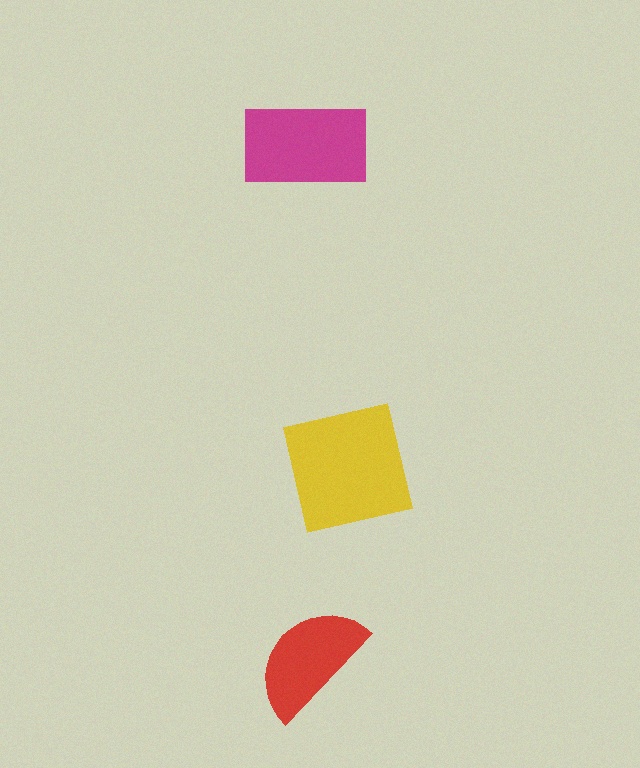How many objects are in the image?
There are 3 objects in the image.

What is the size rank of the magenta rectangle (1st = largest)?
2nd.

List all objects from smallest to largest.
The red semicircle, the magenta rectangle, the yellow square.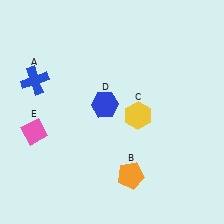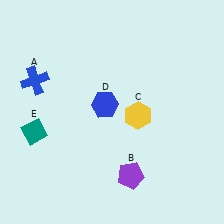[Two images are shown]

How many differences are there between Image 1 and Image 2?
There are 2 differences between the two images.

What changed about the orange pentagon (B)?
In Image 1, B is orange. In Image 2, it changed to purple.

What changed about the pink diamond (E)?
In Image 1, E is pink. In Image 2, it changed to teal.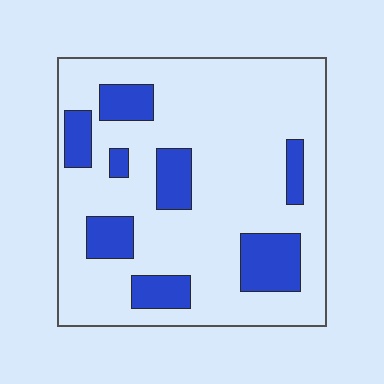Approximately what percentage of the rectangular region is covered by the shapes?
Approximately 20%.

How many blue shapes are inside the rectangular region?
8.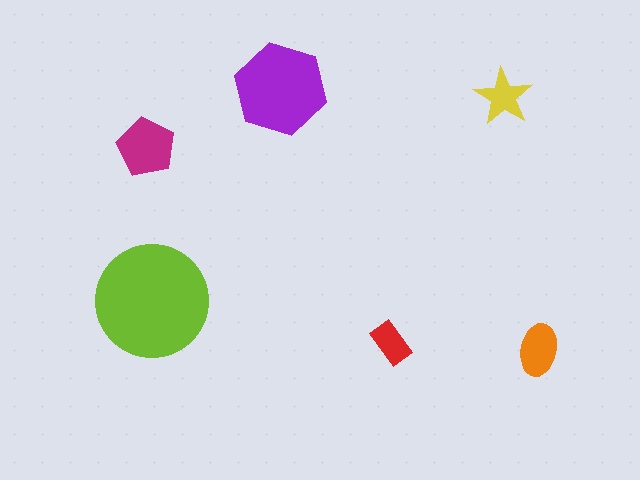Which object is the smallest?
The red rectangle.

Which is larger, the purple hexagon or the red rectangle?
The purple hexagon.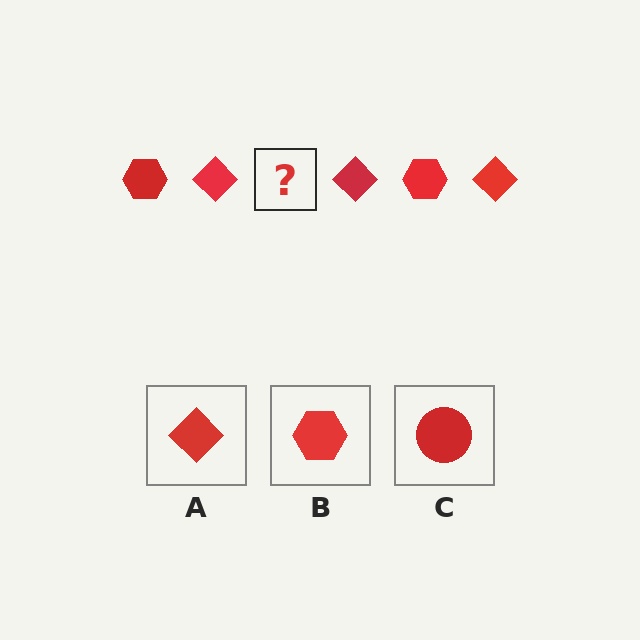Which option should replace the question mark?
Option B.